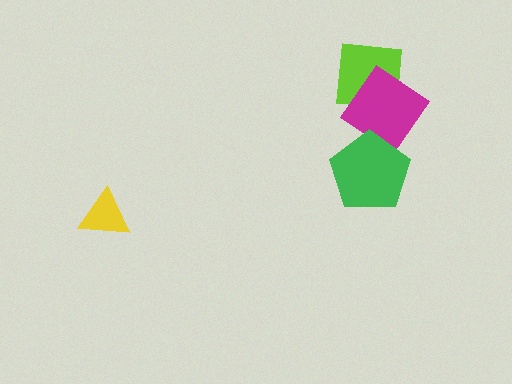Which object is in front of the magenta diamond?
The green pentagon is in front of the magenta diamond.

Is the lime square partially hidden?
Yes, it is partially covered by another shape.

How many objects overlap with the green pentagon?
1 object overlaps with the green pentagon.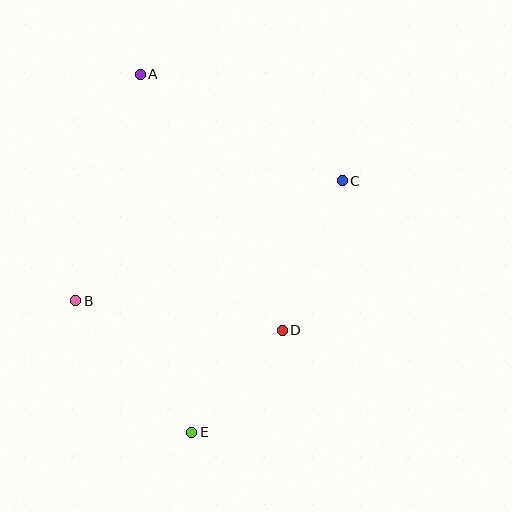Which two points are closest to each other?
Points D and E are closest to each other.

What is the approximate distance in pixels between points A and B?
The distance between A and B is approximately 235 pixels.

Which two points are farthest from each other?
Points A and E are farthest from each other.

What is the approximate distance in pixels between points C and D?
The distance between C and D is approximately 161 pixels.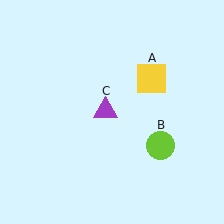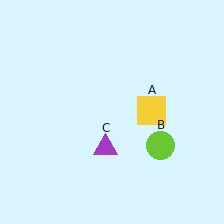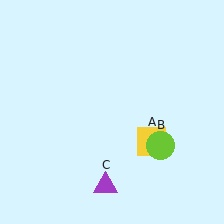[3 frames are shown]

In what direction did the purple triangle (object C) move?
The purple triangle (object C) moved down.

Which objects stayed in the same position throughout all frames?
Lime circle (object B) remained stationary.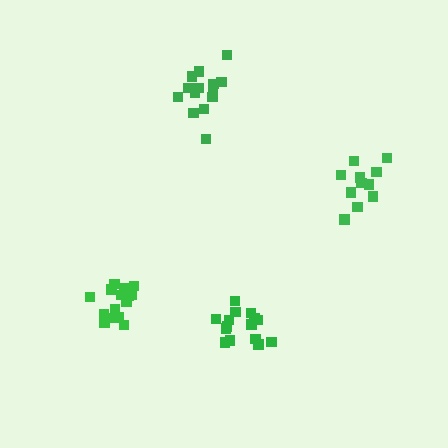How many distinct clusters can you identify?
There are 4 distinct clusters.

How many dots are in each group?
Group 1: 15 dots, Group 2: 11 dots, Group 3: 14 dots, Group 4: 16 dots (56 total).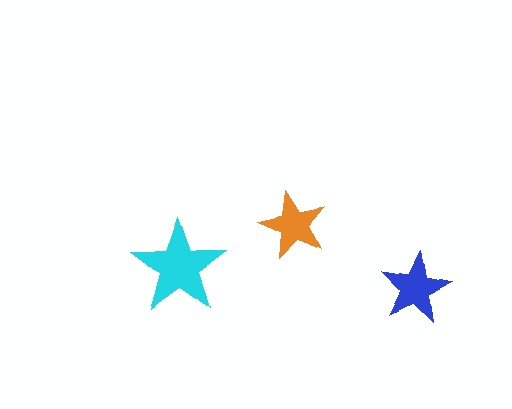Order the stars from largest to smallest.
the cyan one, the blue one, the orange one.